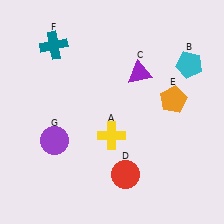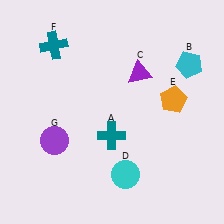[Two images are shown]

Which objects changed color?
A changed from yellow to teal. D changed from red to cyan.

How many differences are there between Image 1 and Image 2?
There are 2 differences between the two images.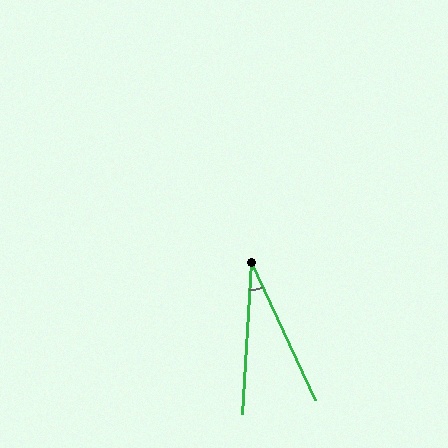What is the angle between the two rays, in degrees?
Approximately 28 degrees.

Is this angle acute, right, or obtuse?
It is acute.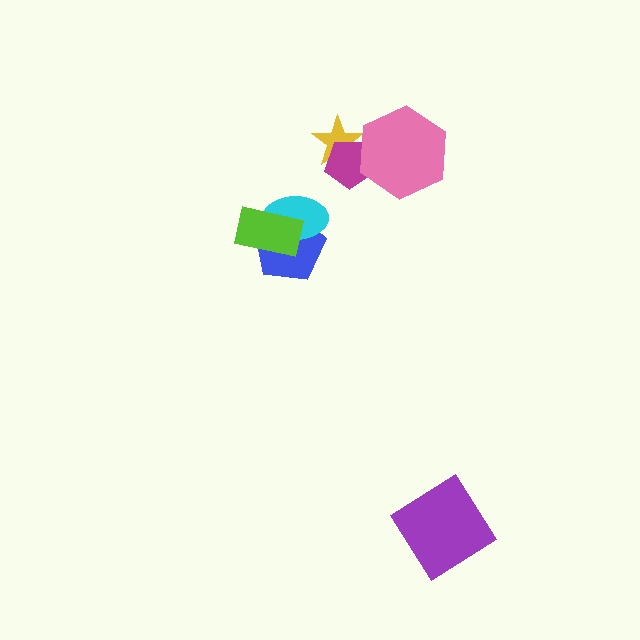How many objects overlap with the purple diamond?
0 objects overlap with the purple diamond.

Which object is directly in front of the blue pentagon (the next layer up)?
The cyan ellipse is directly in front of the blue pentagon.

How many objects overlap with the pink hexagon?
2 objects overlap with the pink hexagon.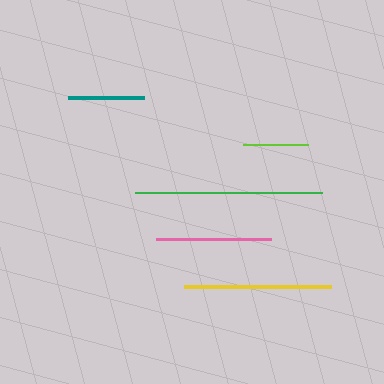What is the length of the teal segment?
The teal segment is approximately 77 pixels long.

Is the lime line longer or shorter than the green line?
The green line is longer than the lime line.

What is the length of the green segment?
The green segment is approximately 187 pixels long.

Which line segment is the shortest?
The lime line is the shortest at approximately 65 pixels.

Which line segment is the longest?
The green line is the longest at approximately 187 pixels.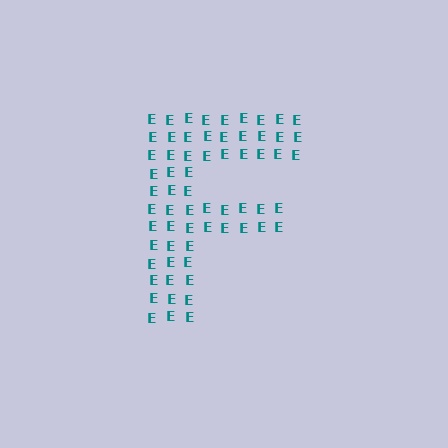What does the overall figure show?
The overall figure shows the letter F.